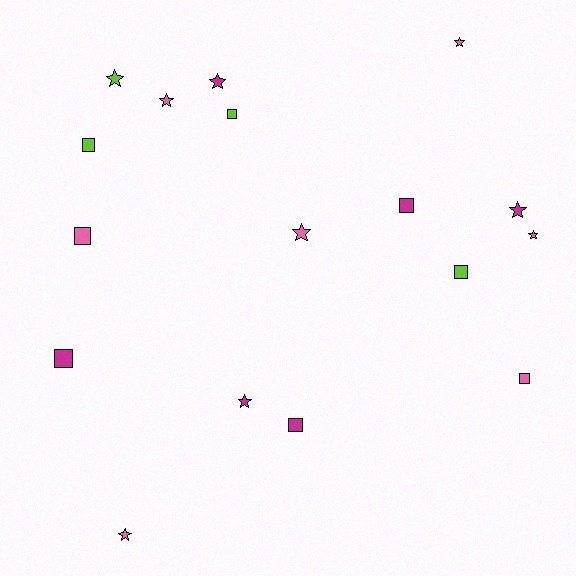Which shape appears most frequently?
Star, with 9 objects.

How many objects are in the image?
There are 17 objects.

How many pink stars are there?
There are 5 pink stars.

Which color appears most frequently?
Pink, with 7 objects.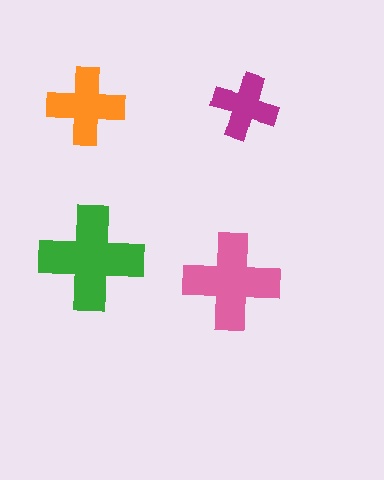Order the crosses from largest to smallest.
the green one, the pink one, the orange one, the magenta one.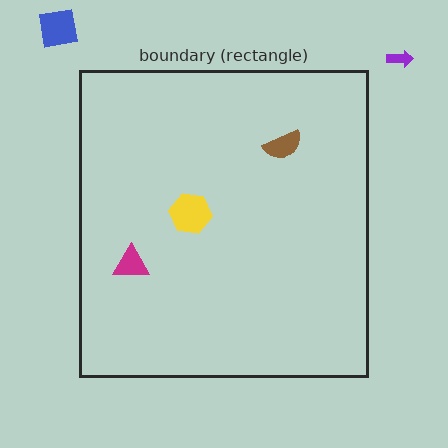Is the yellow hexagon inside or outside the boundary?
Inside.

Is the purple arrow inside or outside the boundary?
Outside.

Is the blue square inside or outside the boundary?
Outside.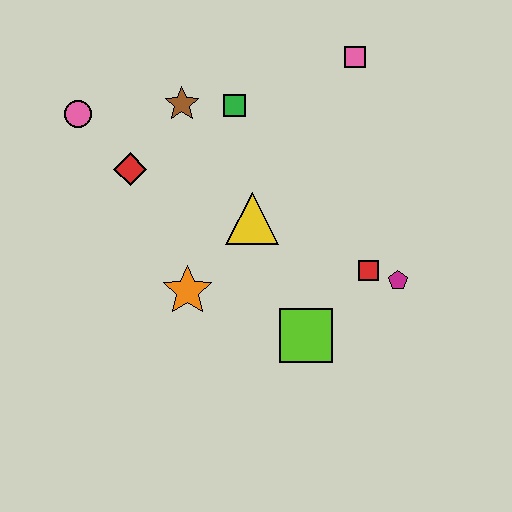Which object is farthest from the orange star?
The pink square is farthest from the orange star.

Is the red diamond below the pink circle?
Yes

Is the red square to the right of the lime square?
Yes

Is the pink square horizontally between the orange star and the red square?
Yes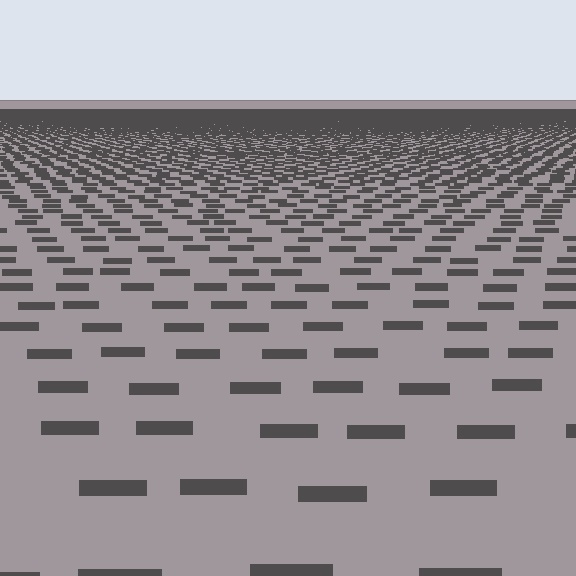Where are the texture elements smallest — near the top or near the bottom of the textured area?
Near the top.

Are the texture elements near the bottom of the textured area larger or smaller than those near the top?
Larger. Near the bottom, elements are closer to the viewer and appear at a bigger on-screen size.